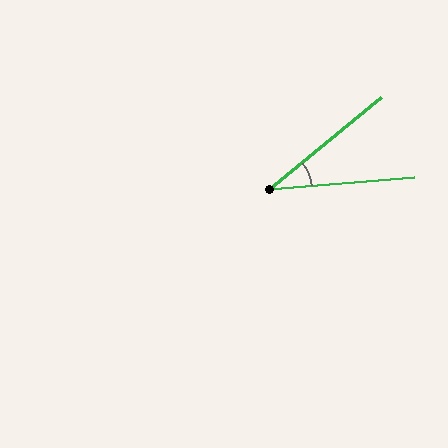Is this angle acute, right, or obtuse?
It is acute.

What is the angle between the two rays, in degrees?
Approximately 34 degrees.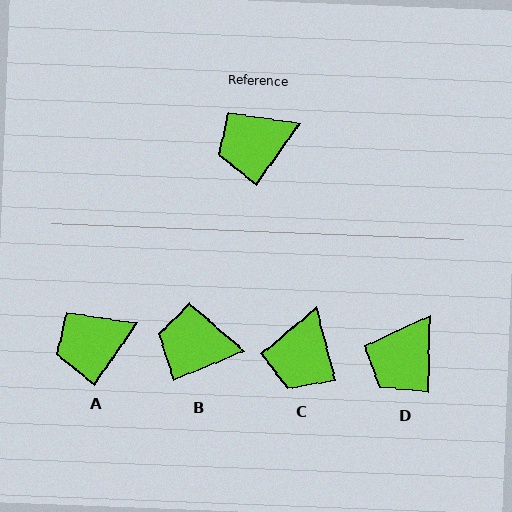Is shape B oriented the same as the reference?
No, it is off by about 32 degrees.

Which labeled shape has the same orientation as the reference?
A.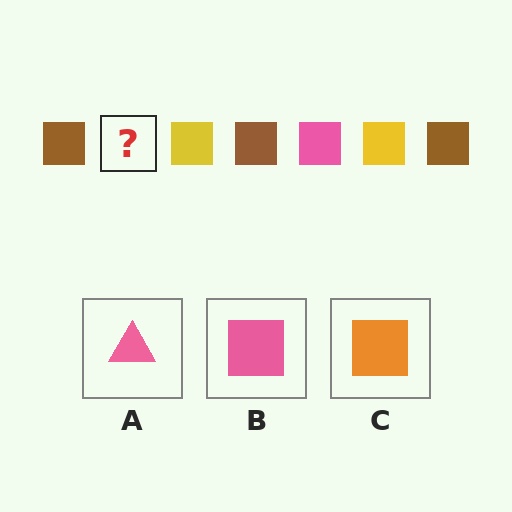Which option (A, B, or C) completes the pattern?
B.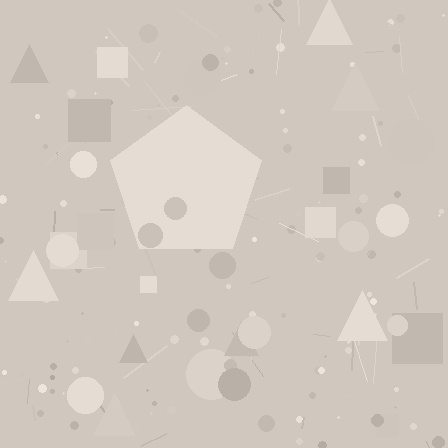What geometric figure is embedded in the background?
A pentagon is embedded in the background.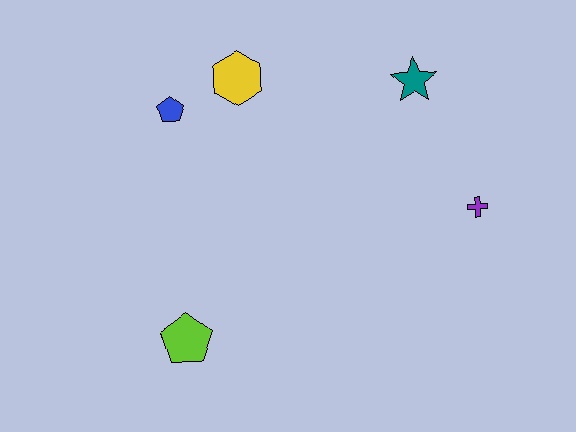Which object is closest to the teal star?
The purple cross is closest to the teal star.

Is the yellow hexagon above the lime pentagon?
Yes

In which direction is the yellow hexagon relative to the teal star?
The yellow hexagon is to the left of the teal star.